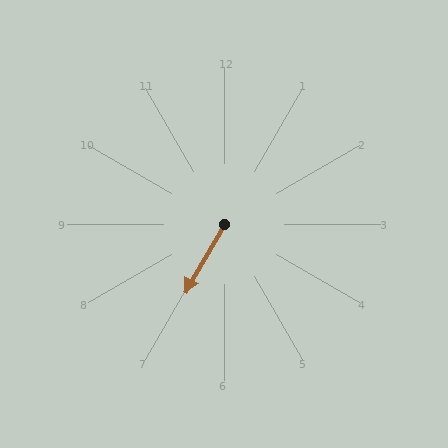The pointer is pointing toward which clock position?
Roughly 7 o'clock.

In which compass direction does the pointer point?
Southwest.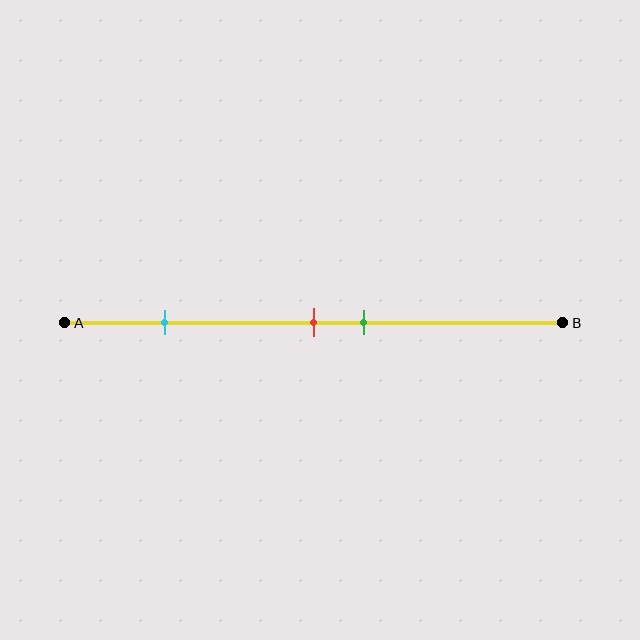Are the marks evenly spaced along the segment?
No, the marks are not evenly spaced.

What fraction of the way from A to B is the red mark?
The red mark is approximately 50% (0.5) of the way from A to B.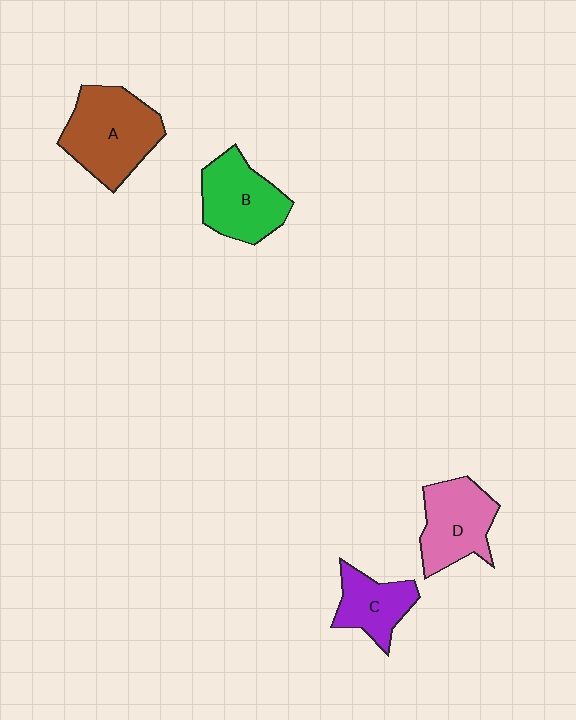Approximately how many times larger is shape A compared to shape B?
Approximately 1.2 times.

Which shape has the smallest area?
Shape C (purple).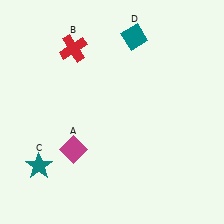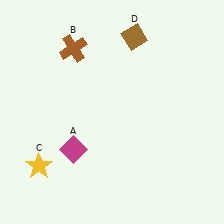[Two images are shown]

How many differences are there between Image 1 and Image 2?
There are 3 differences between the two images.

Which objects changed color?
B changed from red to brown. C changed from teal to yellow. D changed from teal to brown.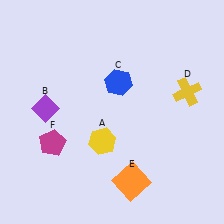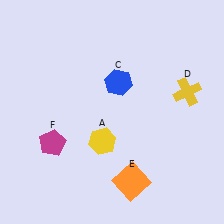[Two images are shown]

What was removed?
The purple diamond (B) was removed in Image 2.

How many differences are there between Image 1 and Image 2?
There is 1 difference between the two images.